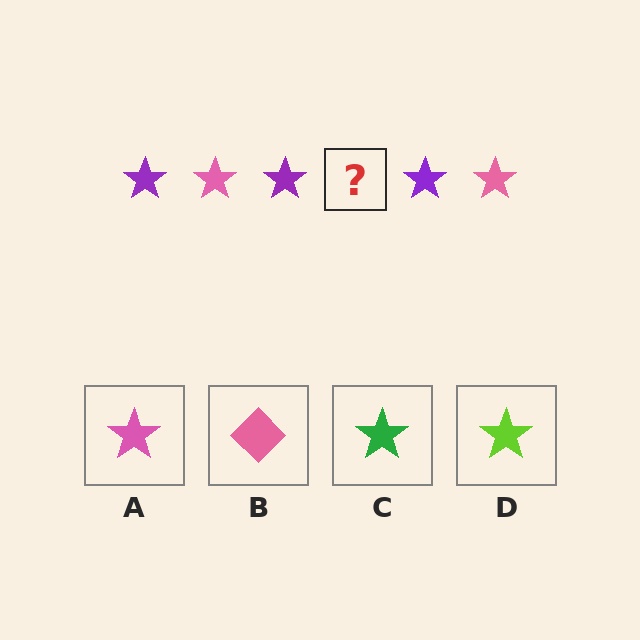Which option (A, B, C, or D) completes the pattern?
A.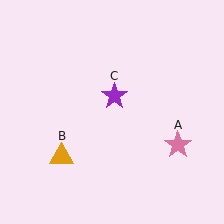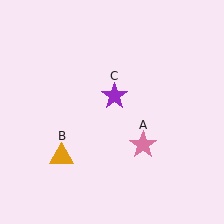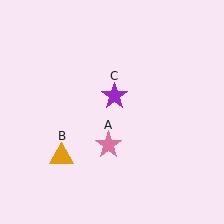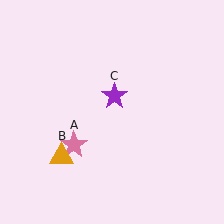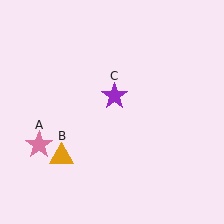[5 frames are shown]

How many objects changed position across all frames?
1 object changed position: pink star (object A).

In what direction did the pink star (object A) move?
The pink star (object A) moved left.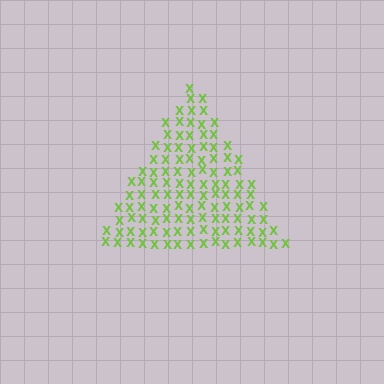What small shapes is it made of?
It is made of small letter X's.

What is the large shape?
The large shape is a triangle.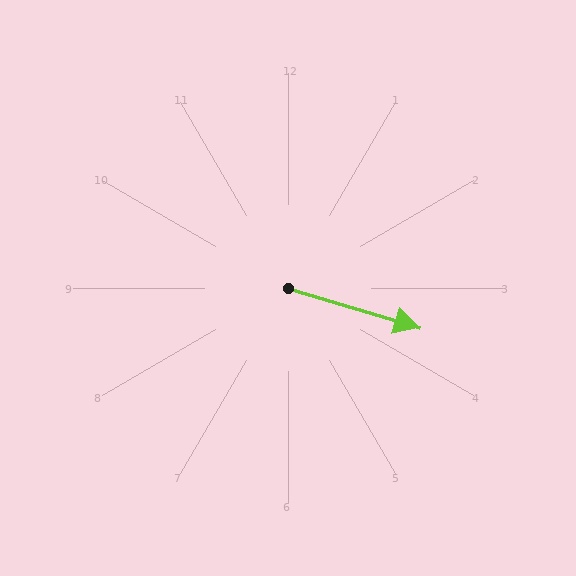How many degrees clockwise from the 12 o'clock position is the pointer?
Approximately 107 degrees.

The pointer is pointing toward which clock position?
Roughly 4 o'clock.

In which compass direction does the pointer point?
East.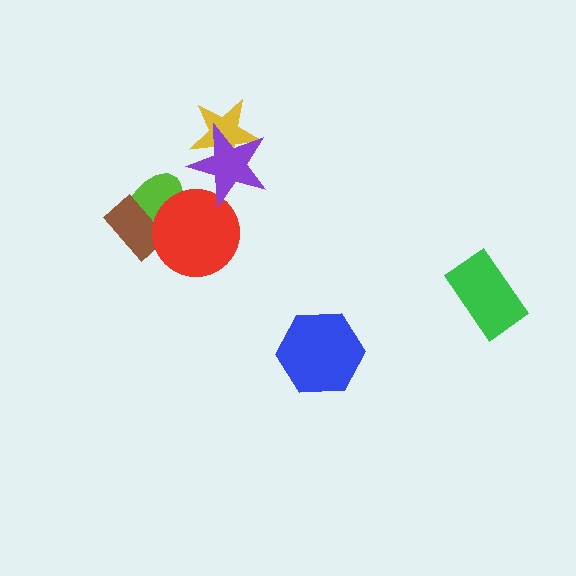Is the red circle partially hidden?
Yes, it is partially covered by another shape.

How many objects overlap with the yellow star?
1 object overlaps with the yellow star.